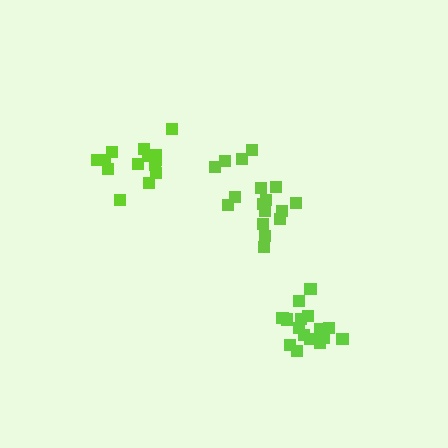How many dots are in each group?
Group 1: 17 dots, Group 2: 14 dots, Group 3: 17 dots (48 total).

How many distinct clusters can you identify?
There are 3 distinct clusters.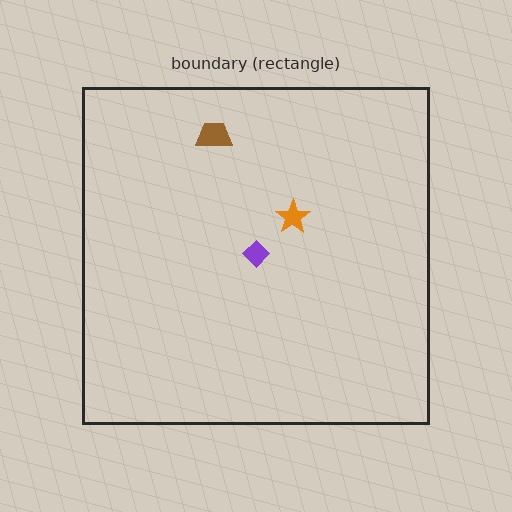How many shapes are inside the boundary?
3 inside, 0 outside.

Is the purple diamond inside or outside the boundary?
Inside.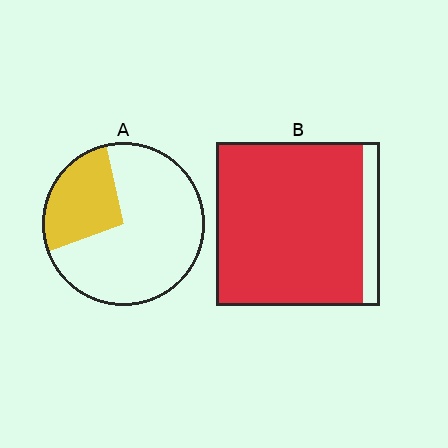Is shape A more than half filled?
No.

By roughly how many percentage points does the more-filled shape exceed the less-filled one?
By roughly 60 percentage points (B over A).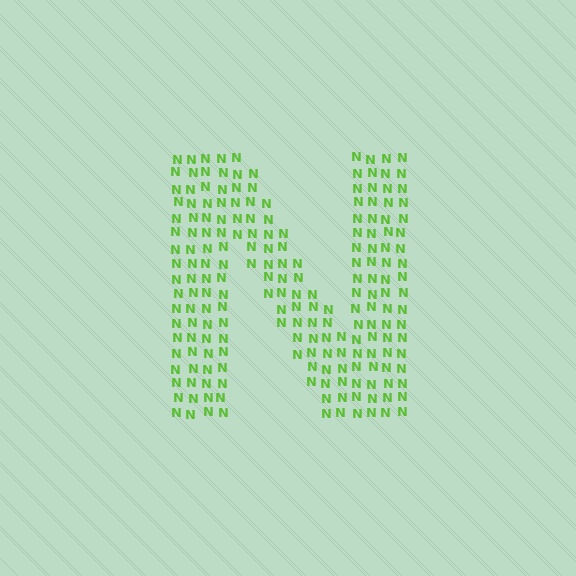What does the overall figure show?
The overall figure shows the letter N.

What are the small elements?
The small elements are letter N's.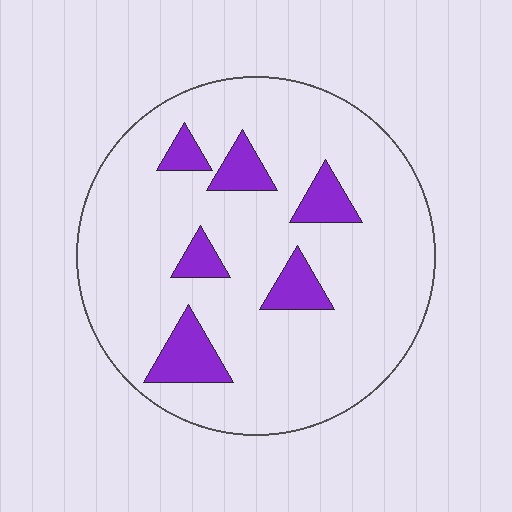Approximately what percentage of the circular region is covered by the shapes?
Approximately 15%.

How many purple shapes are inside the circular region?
6.